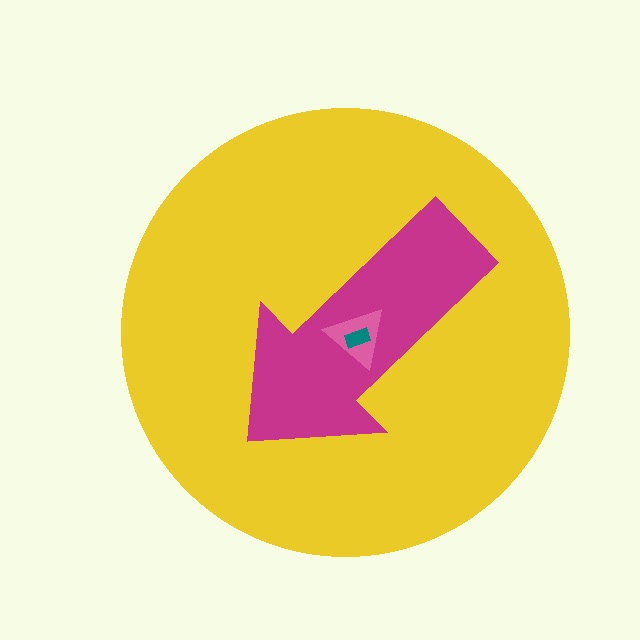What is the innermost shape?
The teal rectangle.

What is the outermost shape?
The yellow circle.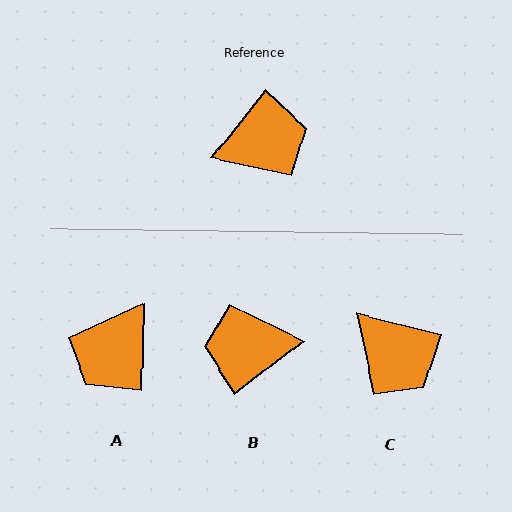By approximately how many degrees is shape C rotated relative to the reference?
Approximately 66 degrees clockwise.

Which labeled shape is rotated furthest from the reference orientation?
B, about 166 degrees away.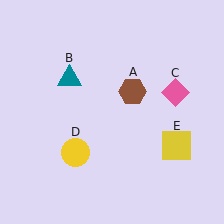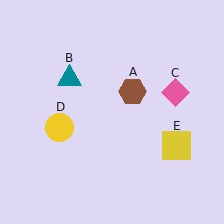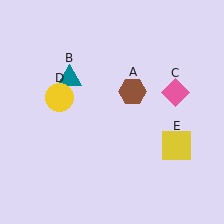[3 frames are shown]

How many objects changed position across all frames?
1 object changed position: yellow circle (object D).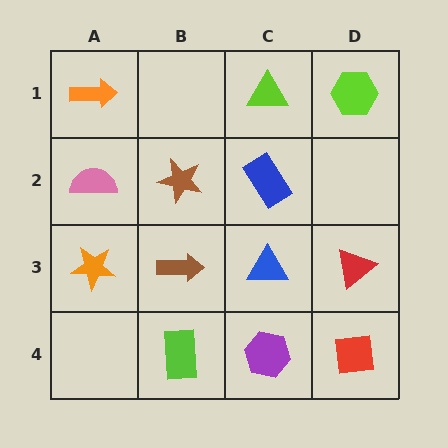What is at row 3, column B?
A brown arrow.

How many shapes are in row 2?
3 shapes.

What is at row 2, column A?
A pink semicircle.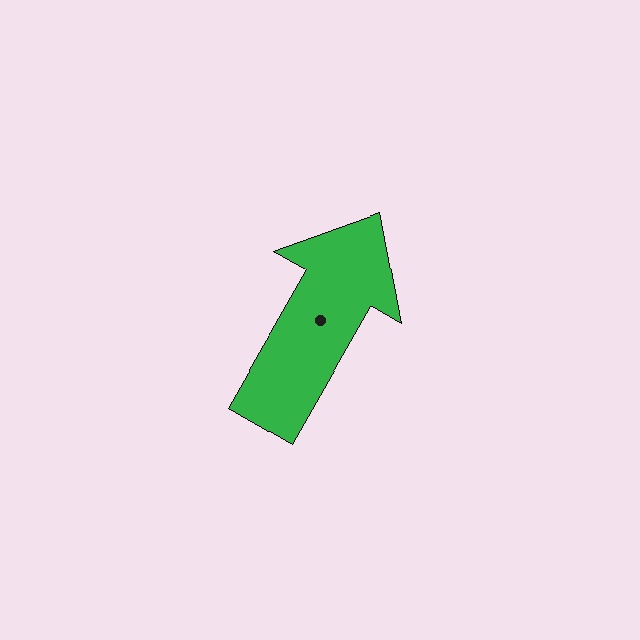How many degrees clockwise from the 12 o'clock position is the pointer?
Approximately 30 degrees.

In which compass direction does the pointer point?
Northeast.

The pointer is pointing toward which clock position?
Roughly 1 o'clock.